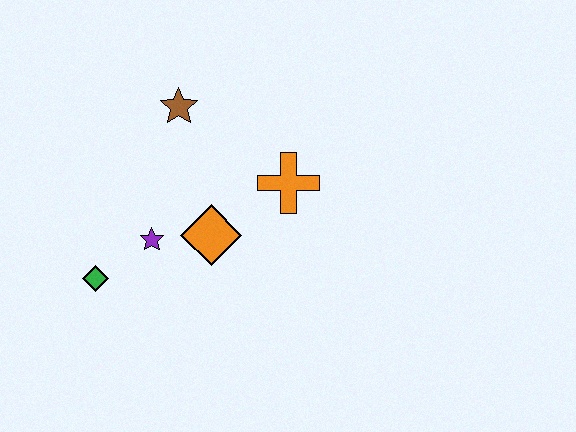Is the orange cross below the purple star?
No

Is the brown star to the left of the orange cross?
Yes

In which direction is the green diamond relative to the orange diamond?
The green diamond is to the left of the orange diamond.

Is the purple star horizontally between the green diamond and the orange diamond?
Yes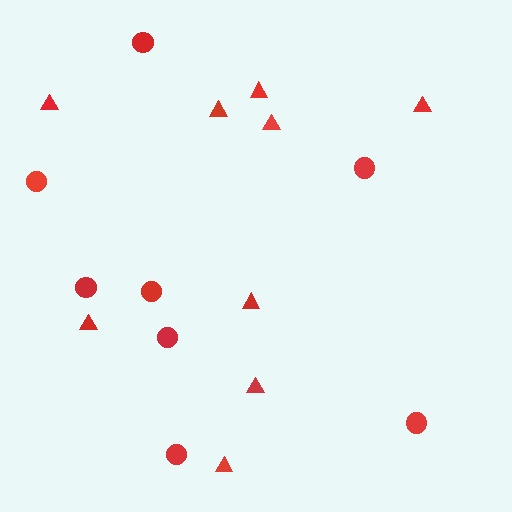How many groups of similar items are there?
There are 2 groups: one group of triangles (9) and one group of circles (8).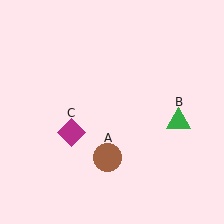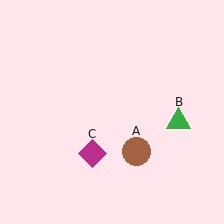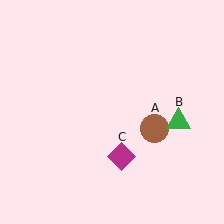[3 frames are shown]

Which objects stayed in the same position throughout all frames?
Green triangle (object B) remained stationary.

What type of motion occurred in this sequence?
The brown circle (object A), magenta diamond (object C) rotated counterclockwise around the center of the scene.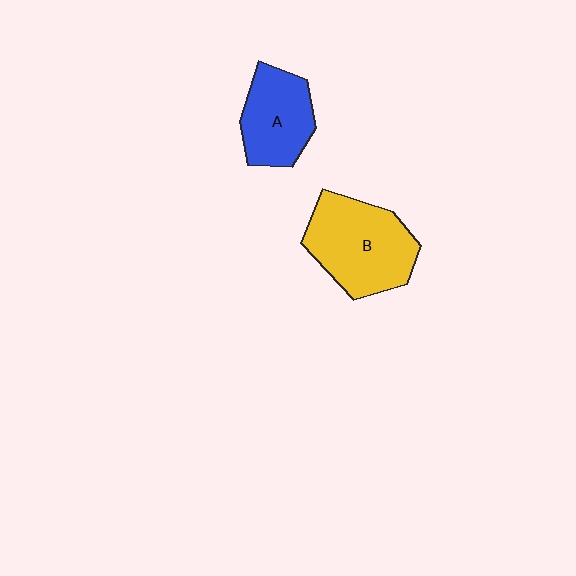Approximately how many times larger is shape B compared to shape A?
Approximately 1.4 times.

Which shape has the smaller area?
Shape A (blue).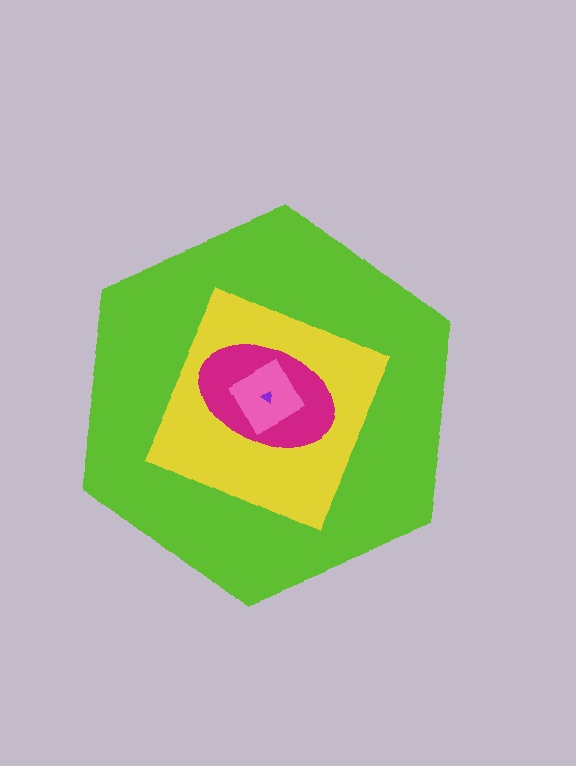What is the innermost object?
The purple triangle.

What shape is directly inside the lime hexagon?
The yellow diamond.